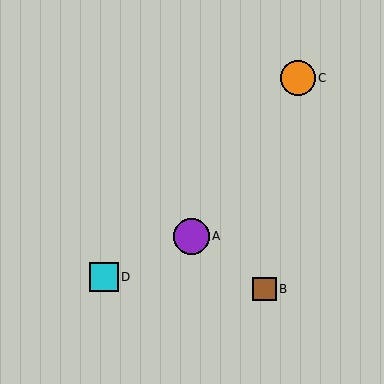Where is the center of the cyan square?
The center of the cyan square is at (104, 277).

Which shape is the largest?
The purple circle (labeled A) is the largest.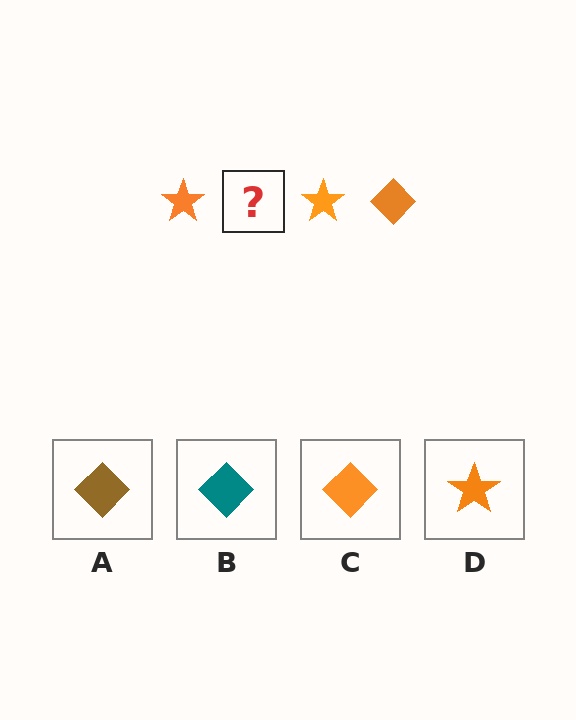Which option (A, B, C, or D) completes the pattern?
C.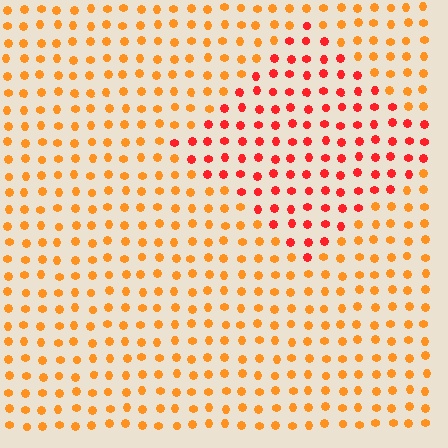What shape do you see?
I see a diamond.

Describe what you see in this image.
The image is filled with small orange elements in a uniform arrangement. A diamond-shaped region is visible where the elements are tinted to a slightly different hue, forming a subtle color boundary.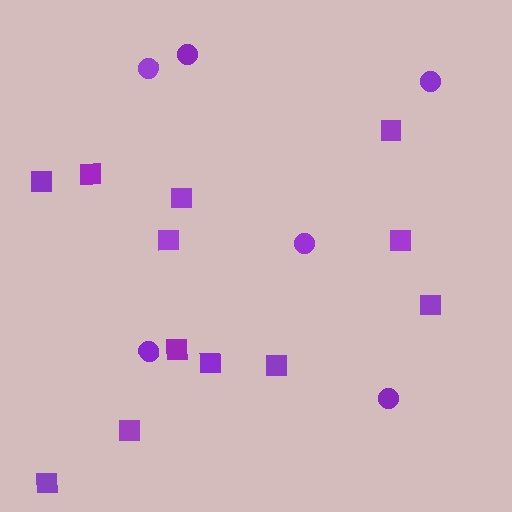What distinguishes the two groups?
There are 2 groups: one group of squares (12) and one group of circles (6).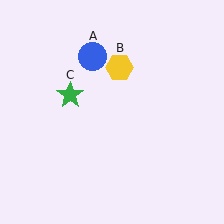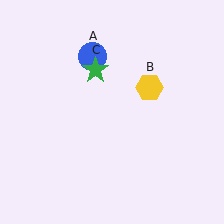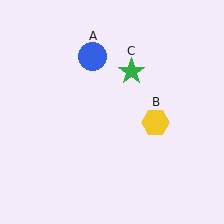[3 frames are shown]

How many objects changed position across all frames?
2 objects changed position: yellow hexagon (object B), green star (object C).